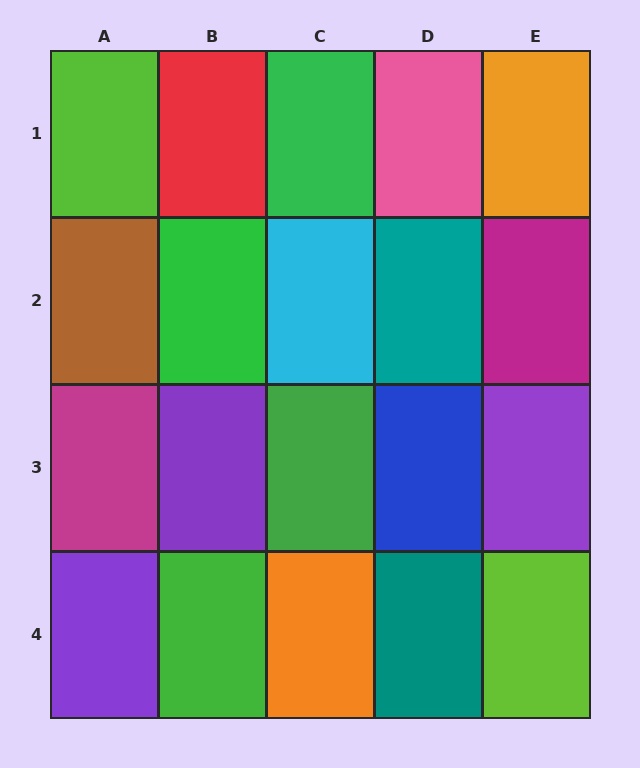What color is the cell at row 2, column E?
Magenta.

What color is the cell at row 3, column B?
Purple.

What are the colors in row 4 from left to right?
Purple, green, orange, teal, lime.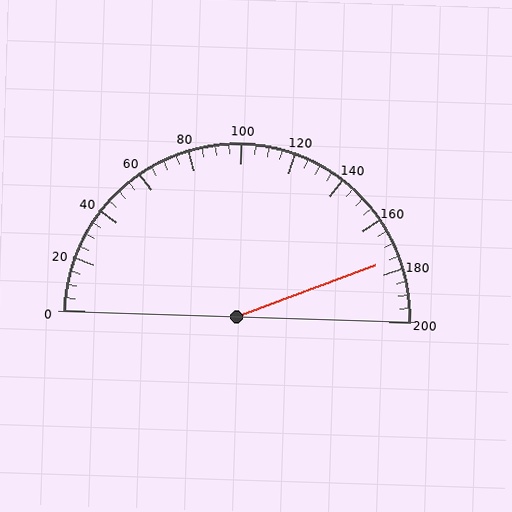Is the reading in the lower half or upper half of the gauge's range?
The reading is in the upper half of the range (0 to 200).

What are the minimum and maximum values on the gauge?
The gauge ranges from 0 to 200.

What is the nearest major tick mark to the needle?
The nearest major tick mark is 180.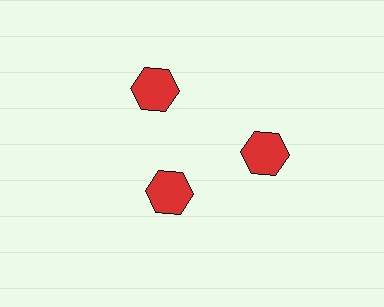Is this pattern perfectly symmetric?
No. The 3 red hexagons are arranged in a ring, but one element near the 7 o'clock position is pulled inward toward the center, breaking the 3-fold rotational symmetry.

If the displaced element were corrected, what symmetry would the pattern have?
It would have 3-fold rotational symmetry — the pattern would map onto itself every 120 degrees.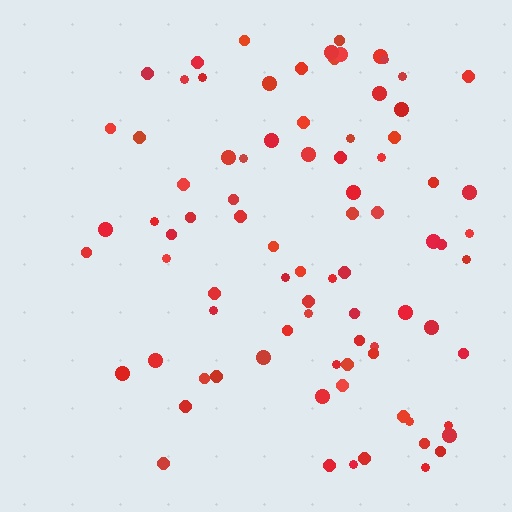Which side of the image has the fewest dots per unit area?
The left.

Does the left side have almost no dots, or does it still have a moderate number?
Still a moderate number, just noticeably fewer than the right.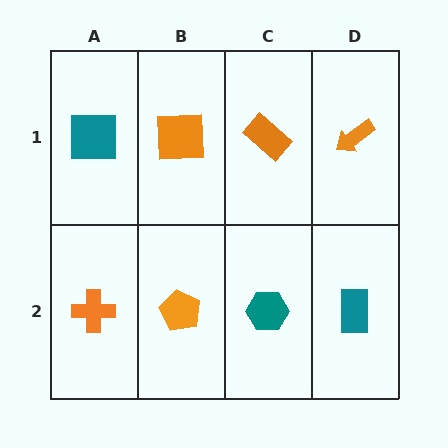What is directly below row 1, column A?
An orange cross.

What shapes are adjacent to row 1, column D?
A teal rectangle (row 2, column D), an orange rectangle (row 1, column C).